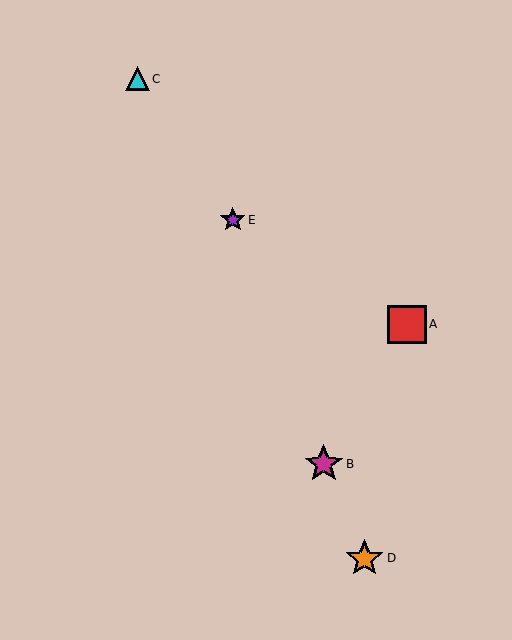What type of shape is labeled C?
Shape C is a cyan triangle.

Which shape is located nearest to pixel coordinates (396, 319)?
The red square (labeled A) at (407, 324) is nearest to that location.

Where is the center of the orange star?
The center of the orange star is at (365, 558).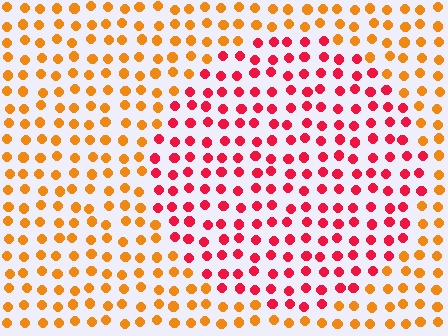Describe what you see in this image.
The image is filled with small orange elements in a uniform arrangement. A circle-shaped region is visible where the elements are tinted to a slightly different hue, forming a subtle color boundary.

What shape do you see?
I see a circle.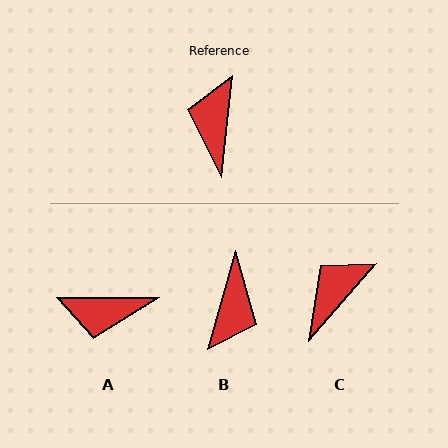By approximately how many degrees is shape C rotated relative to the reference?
Approximately 35 degrees clockwise.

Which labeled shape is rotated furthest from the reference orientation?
B, about 170 degrees away.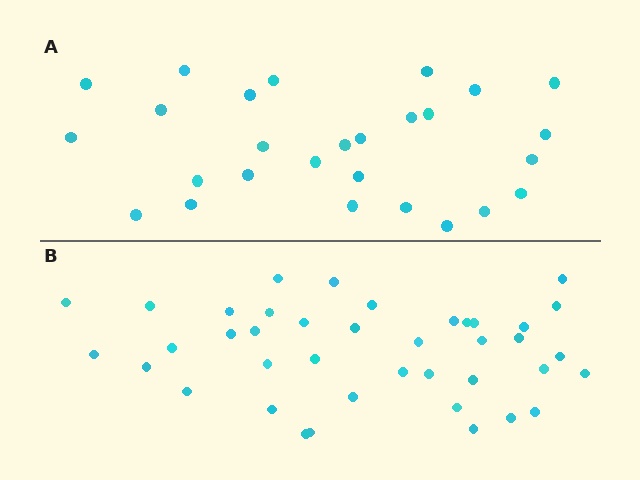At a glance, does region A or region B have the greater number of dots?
Region B (the bottom region) has more dots.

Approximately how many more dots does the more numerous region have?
Region B has approximately 15 more dots than region A.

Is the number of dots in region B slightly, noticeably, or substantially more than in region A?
Region B has substantially more. The ratio is roughly 1.5 to 1.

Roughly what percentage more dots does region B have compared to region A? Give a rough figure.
About 50% more.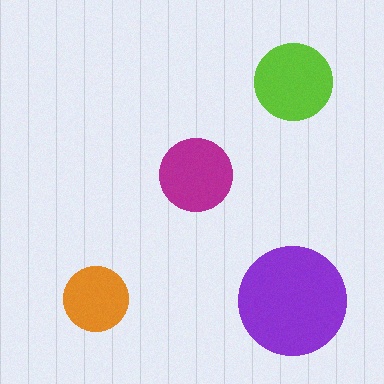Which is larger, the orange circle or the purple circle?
The purple one.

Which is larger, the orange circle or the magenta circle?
The magenta one.